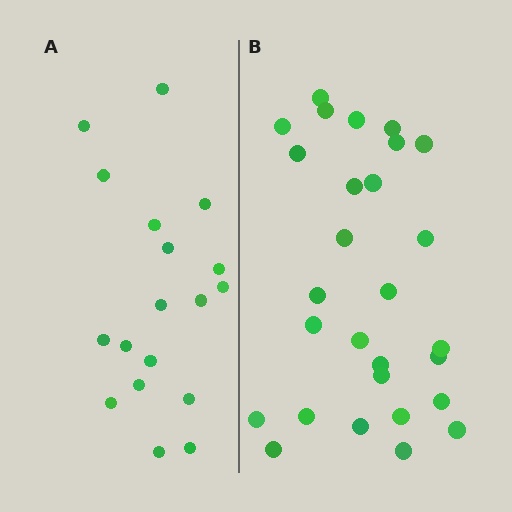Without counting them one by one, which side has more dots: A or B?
Region B (the right region) has more dots.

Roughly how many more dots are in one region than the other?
Region B has roughly 10 or so more dots than region A.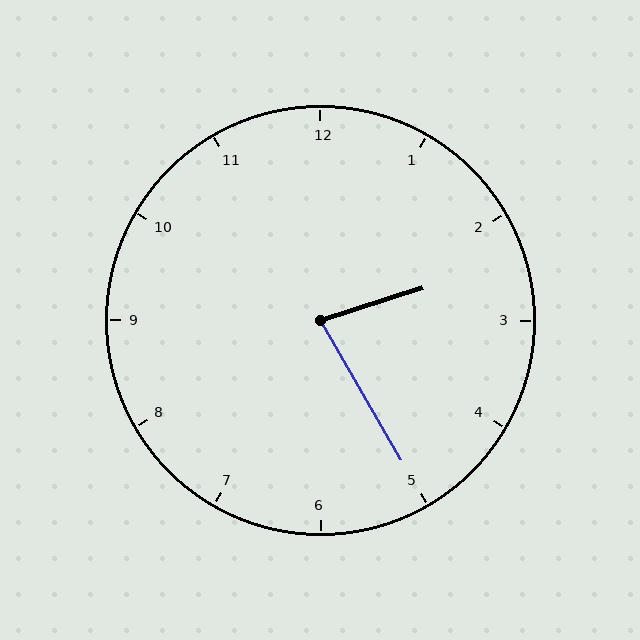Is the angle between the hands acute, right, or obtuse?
It is acute.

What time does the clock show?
2:25.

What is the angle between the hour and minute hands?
Approximately 78 degrees.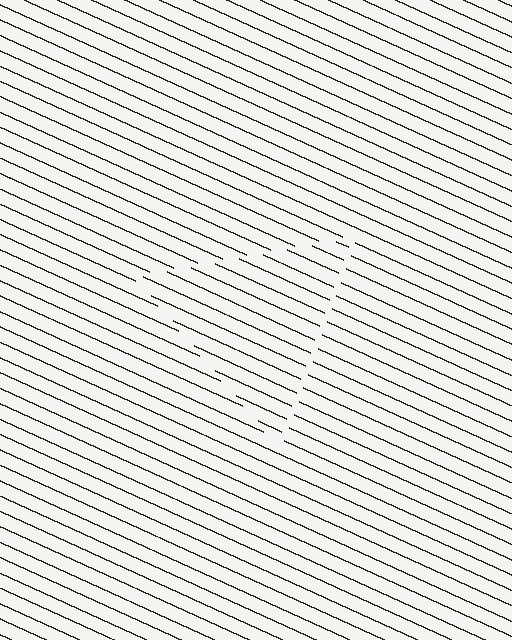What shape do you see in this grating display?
An illusory triangle. The interior of the shape contains the same grating, shifted by half a period — the contour is defined by the phase discontinuity where line-ends from the inner and outer gratings abut.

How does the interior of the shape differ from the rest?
The interior of the shape contains the same grating, shifted by half a period — the contour is defined by the phase discontinuity where line-ends from the inner and outer gratings abut.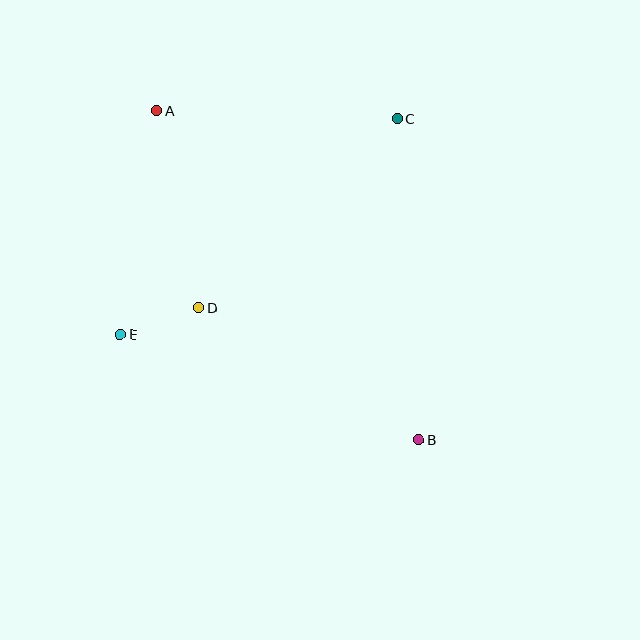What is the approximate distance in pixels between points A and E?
The distance between A and E is approximately 227 pixels.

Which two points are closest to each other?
Points D and E are closest to each other.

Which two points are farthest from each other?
Points A and B are farthest from each other.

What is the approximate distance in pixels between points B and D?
The distance between B and D is approximately 256 pixels.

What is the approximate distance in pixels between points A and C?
The distance between A and C is approximately 241 pixels.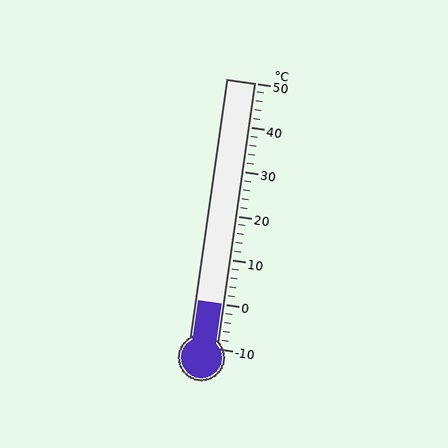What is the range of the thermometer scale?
The thermometer scale ranges from -10°C to 50°C.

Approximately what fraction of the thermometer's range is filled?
The thermometer is filled to approximately 15% of its range.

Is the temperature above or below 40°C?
The temperature is below 40°C.